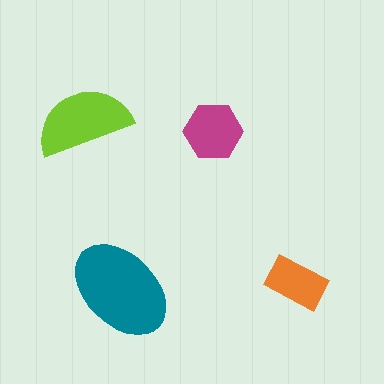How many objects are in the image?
There are 4 objects in the image.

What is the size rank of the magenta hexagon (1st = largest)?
3rd.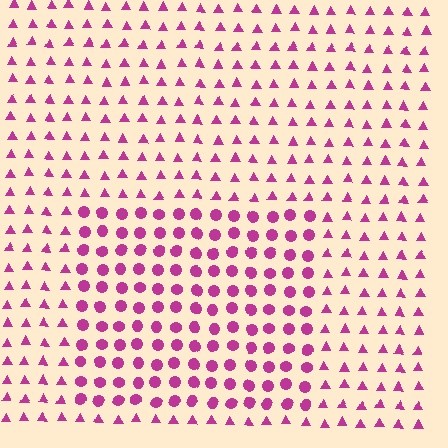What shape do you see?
I see a rectangle.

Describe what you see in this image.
The image is filled with small magenta elements arranged in a uniform grid. A rectangle-shaped region contains circles, while the surrounding area contains triangles. The boundary is defined purely by the change in element shape.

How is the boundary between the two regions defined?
The boundary is defined by a change in element shape: circles inside vs. triangles outside. All elements share the same color and spacing.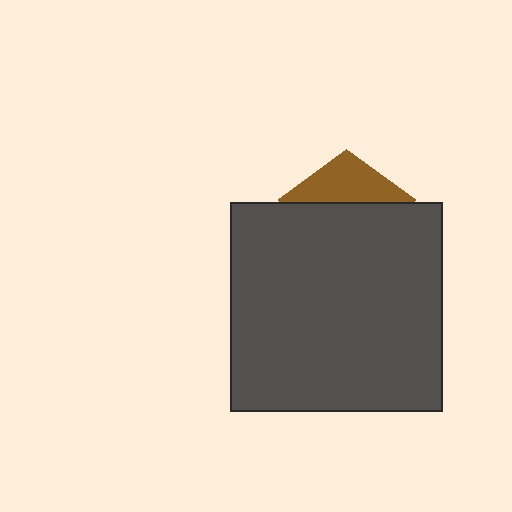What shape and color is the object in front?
The object in front is a dark gray rectangle.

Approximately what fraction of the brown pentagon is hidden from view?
Roughly 70% of the brown pentagon is hidden behind the dark gray rectangle.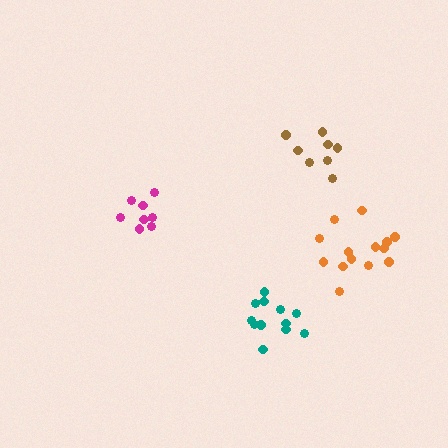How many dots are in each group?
Group 1: 8 dots, Group 2: 12 dots, Group 3: 14 dots, Group 4: 8 dots (42 total).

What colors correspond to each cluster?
The clusters are colored: magenta, teal, orange, brown.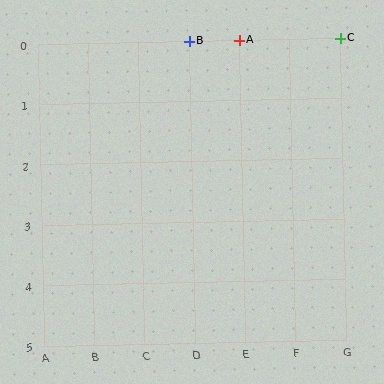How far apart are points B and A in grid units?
Points B and A are 1 column apart.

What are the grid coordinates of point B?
Point B is at grid coordinates (D, 0).